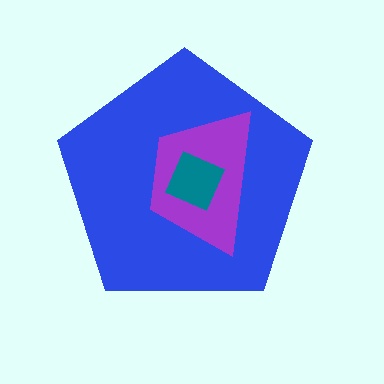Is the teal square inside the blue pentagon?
Yes.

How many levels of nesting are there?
3.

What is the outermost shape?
The blue pentagon.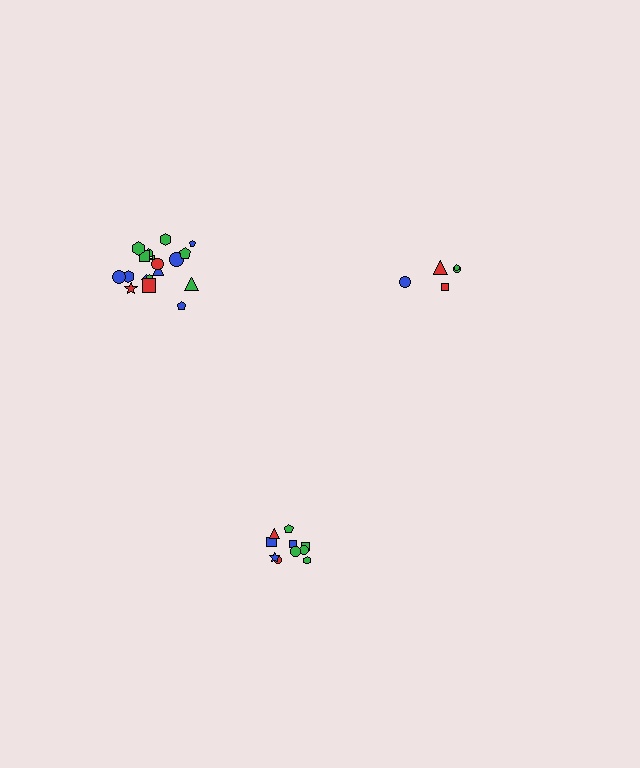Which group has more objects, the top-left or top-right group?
The top-left group.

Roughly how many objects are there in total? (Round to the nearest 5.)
Roughly 35 objects in total.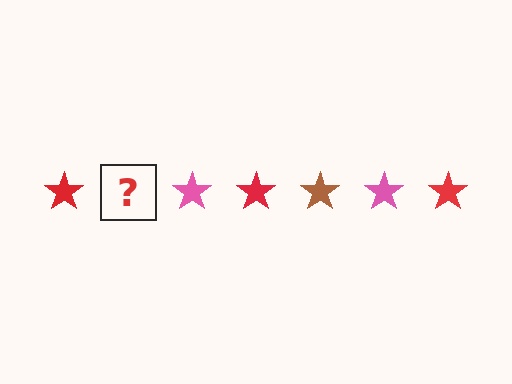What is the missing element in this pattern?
The missing element is a brown star.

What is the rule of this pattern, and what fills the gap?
The rule is that the pattern cycles through red, brown, pink stars. The gap should be filled with a brown star.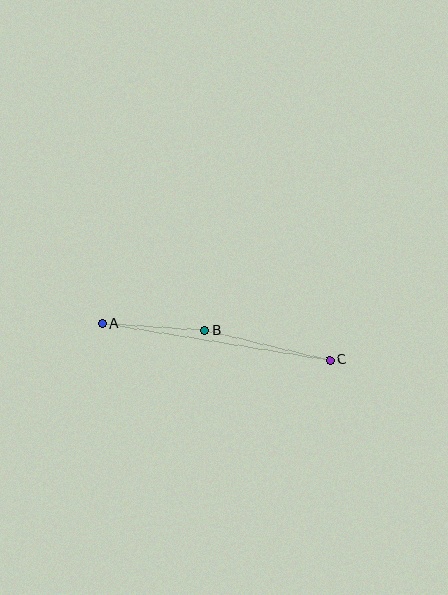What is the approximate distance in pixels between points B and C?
The distance between B and C is approximately 128 pixels.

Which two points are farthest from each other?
Points A and C are farthest from each other.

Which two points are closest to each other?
Points A and B are closest to each other.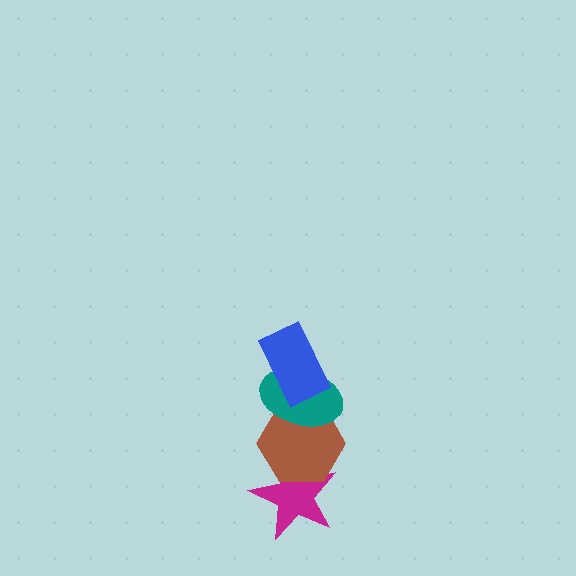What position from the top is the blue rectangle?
The blue rectangle is 1st from the top.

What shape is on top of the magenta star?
The brown hexagon is on top of the magenta star.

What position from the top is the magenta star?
The magenta star is 4th from the top.